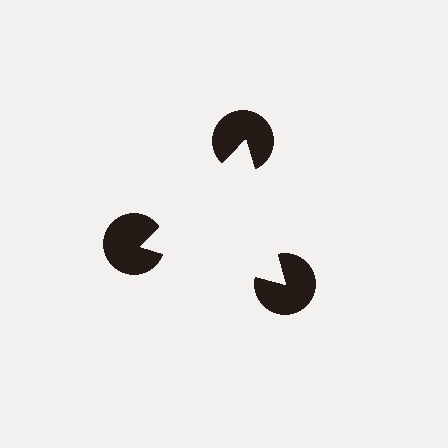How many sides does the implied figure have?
3 sides.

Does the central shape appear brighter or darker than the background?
It typically appears slightly brighter than the background, even though no actual brightness change is drawn.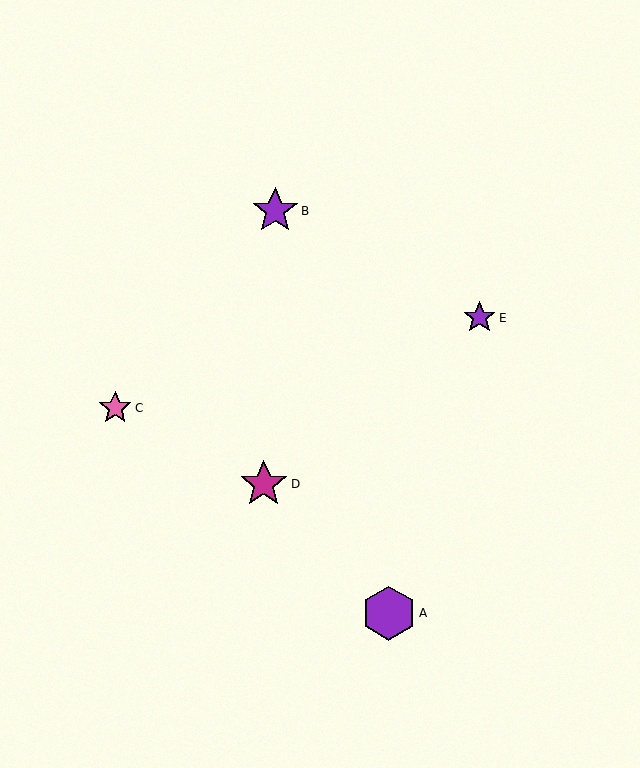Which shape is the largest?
The purple hexagon (labeled A) is the largest.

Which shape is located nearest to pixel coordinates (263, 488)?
The magenta star (labeled D) at (264, 484) is nearest to that location.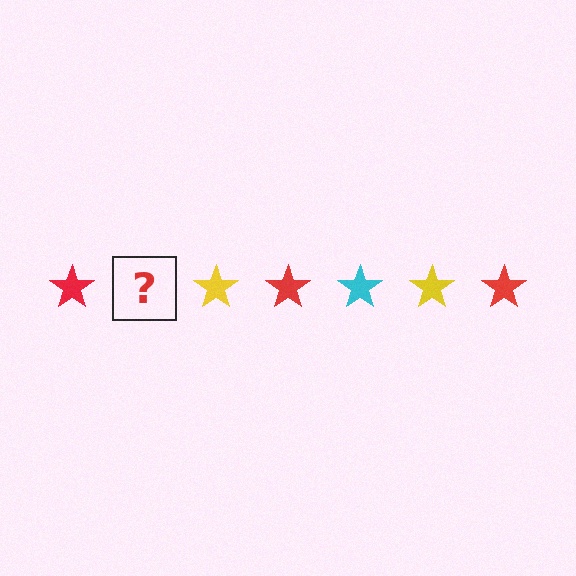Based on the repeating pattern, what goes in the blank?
The blank should be a cyan star.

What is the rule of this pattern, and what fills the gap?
The rule is that the pattern cycles through red, cyan, yellow stars. The gap should be filled with a cyan star.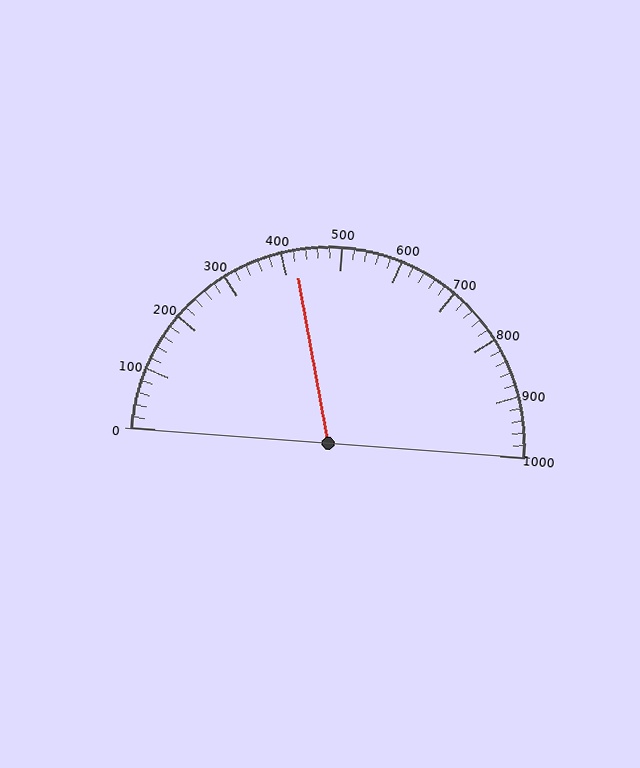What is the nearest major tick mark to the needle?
The nearest major tick mark is 400.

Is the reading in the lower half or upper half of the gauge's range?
The reading is in the lower half of the range (0 to 1000).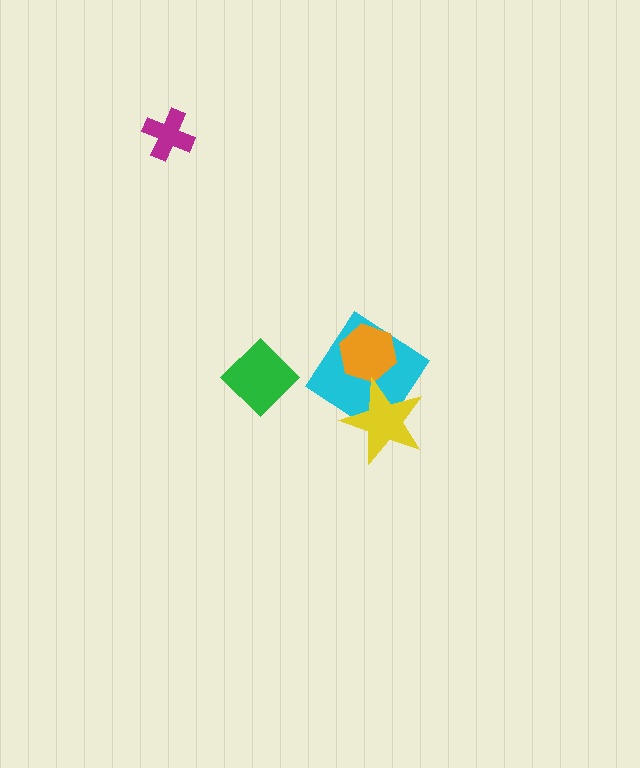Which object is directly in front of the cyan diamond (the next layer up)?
The orange hexagon is directly in front of the cyan diamond.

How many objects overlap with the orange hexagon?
1 object overlaps with the orange hexagon.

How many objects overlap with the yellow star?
1 object overlaps with the yellow star.